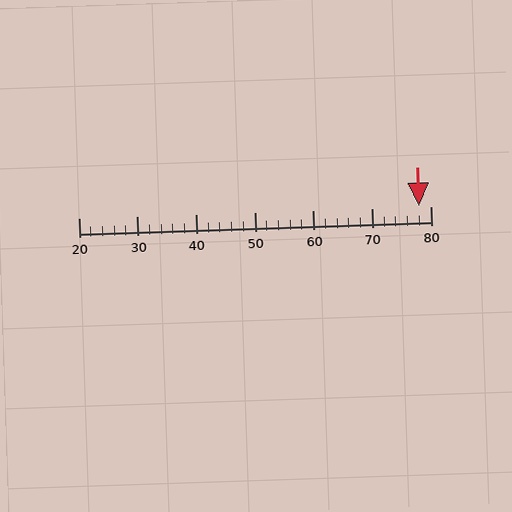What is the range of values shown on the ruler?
The ruler shows values from 20 to 80.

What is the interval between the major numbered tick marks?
The major tick marks are spaced 10 units apart.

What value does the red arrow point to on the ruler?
The red arrow points to approximately 78.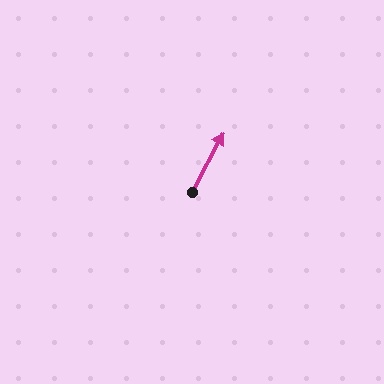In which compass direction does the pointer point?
Northeast.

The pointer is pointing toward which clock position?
Roughly 1 o'clock.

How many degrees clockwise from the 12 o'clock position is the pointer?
Approximately 28 degrees.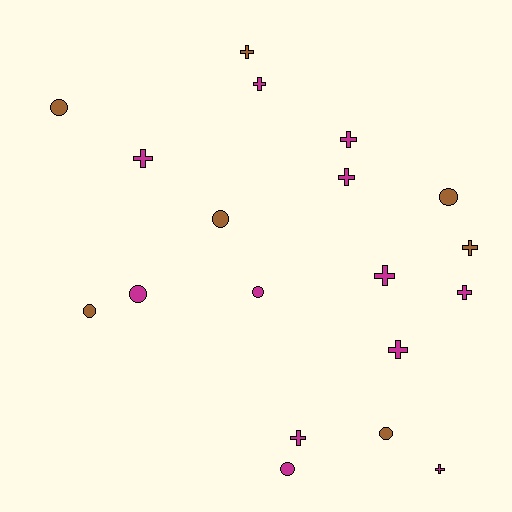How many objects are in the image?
There are 19 objects.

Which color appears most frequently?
Magenta, with 12 objects.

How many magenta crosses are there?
There are 9 magenta crosses.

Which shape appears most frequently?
Cross, with 11 objects.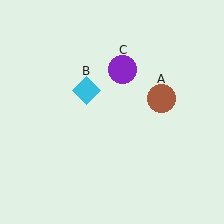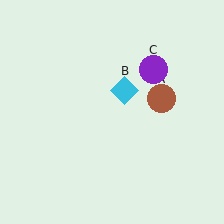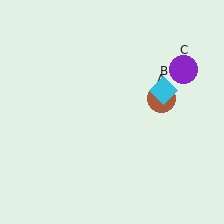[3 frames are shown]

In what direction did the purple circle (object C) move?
The purple circle (object C) moved right.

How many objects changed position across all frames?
2 objects changed position: cyan diamond (object B), purple circle (object C).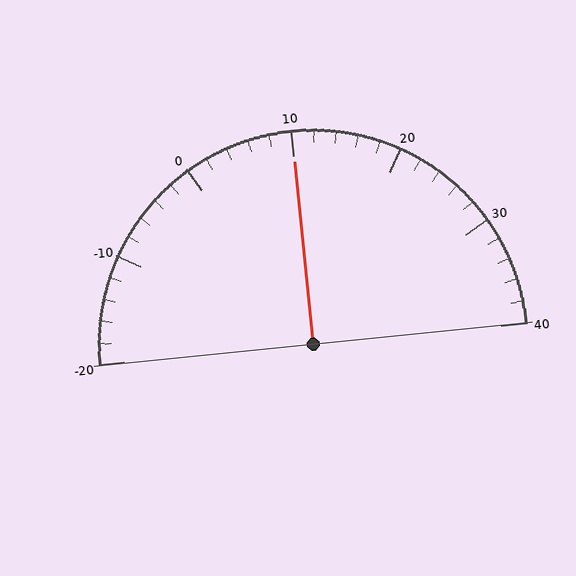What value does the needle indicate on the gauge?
The needle indicates approximately 10.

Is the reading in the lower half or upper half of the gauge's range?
The reading is in the upper half of the range (-20 to 40).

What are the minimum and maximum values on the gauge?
The gauge ranges from -20 to 40.